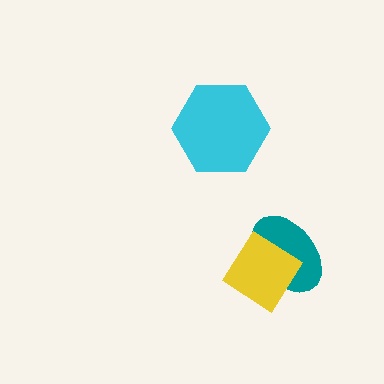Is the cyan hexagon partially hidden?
No, no other shape covers it.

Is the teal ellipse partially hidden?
Yes, it is partially covered by another shape.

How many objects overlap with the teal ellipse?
1 object overlaps with the teal ellipse.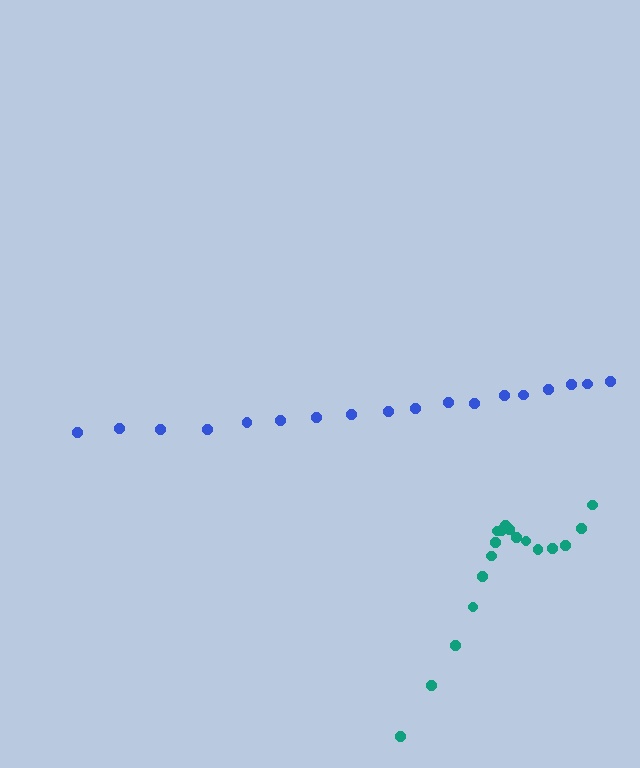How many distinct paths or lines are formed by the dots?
There are 2 distinct paths.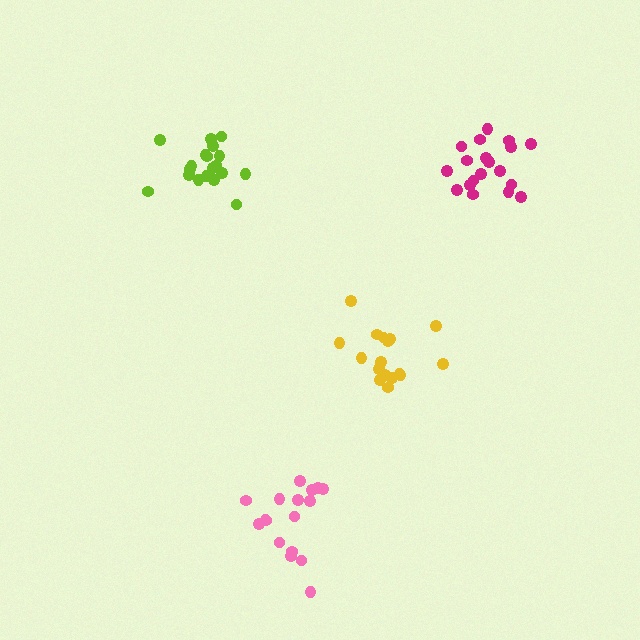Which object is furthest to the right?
The magenta cluster is rightmost.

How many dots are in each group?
Group 1: 17 dots, Group 2: 18 dots, Group 3: 19 dots, Group 4: 19 dots (73 total).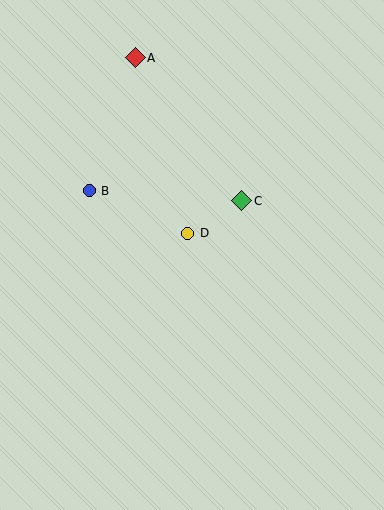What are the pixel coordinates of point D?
Point D is at (188, 233).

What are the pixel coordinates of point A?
Point A is at (135, 58).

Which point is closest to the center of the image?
Point D at (188, 233) is closest to the center.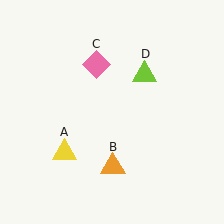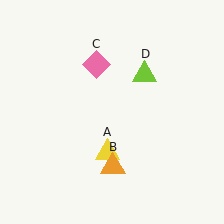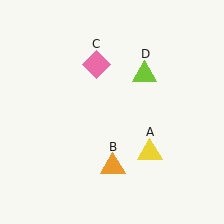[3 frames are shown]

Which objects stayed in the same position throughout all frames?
Orange triangle (object B) and pink diamond (object C) and lime triangle (object D) remained stationary.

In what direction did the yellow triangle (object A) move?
The yellow triangle (object A) moved right.